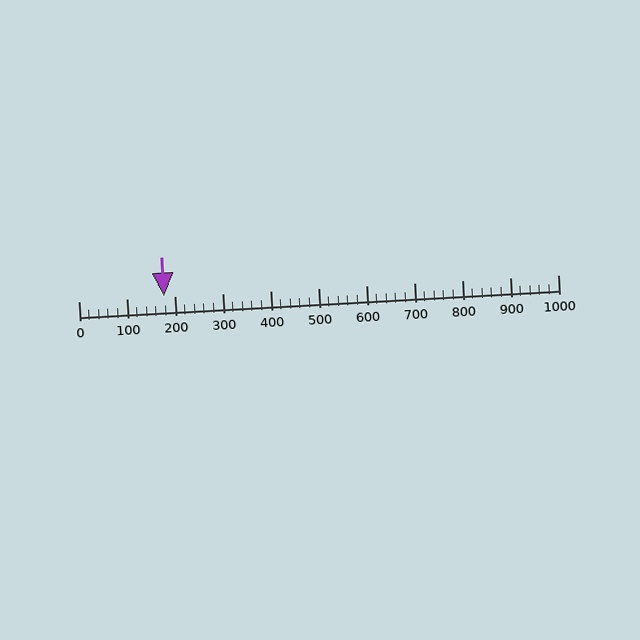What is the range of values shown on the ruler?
The ruler shows values from 0 to 1000.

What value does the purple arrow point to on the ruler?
The purple arrow points to approximately 178.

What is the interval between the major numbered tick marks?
The major tick marks are spaced 100 units apart.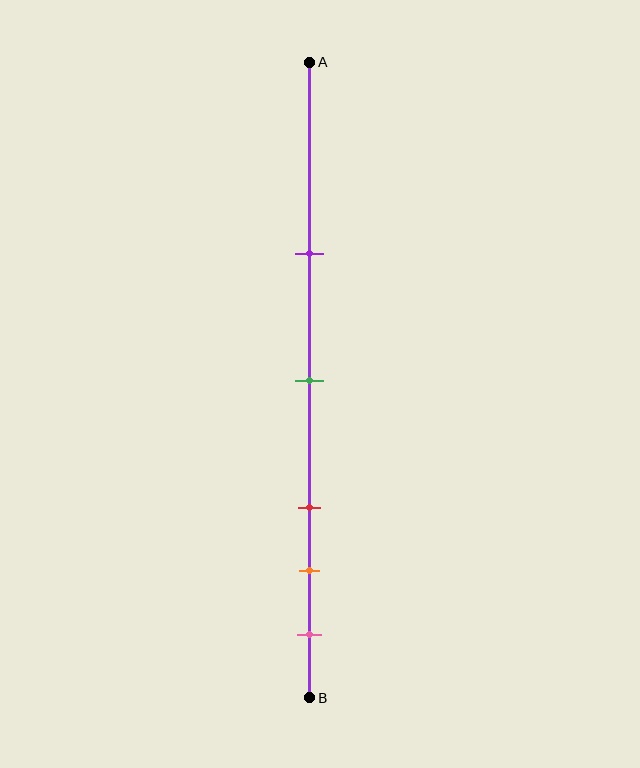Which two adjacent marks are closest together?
The orange and pink marks are the closest adjacent pair.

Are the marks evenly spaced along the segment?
No, the marks are not evenly spaced.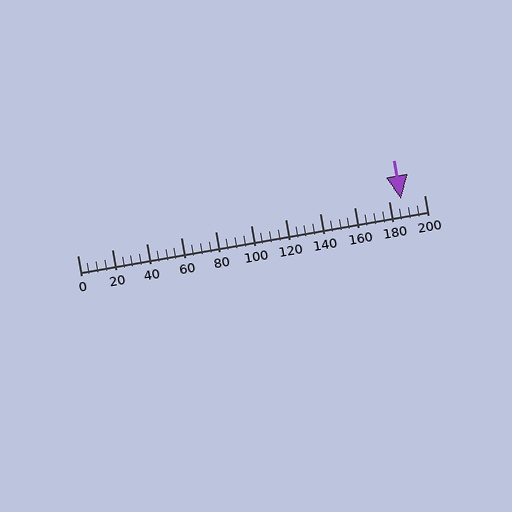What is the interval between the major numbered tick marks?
The major tick marks are spaced 20 units apart.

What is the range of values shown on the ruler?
The ruler shows values from 0 to 200.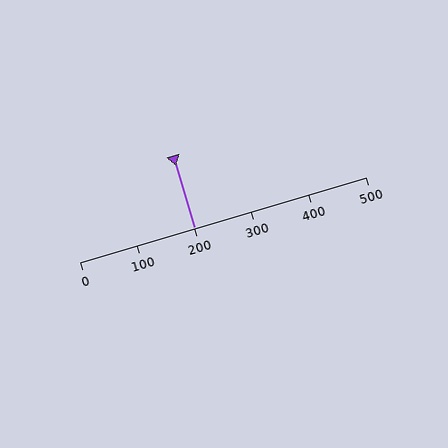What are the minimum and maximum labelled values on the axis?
The axis runs from 0 to 500.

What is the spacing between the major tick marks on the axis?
The major ticks are spaced 100 apart.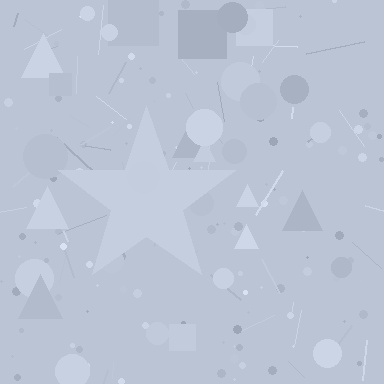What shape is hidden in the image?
A star is hidden in the image.